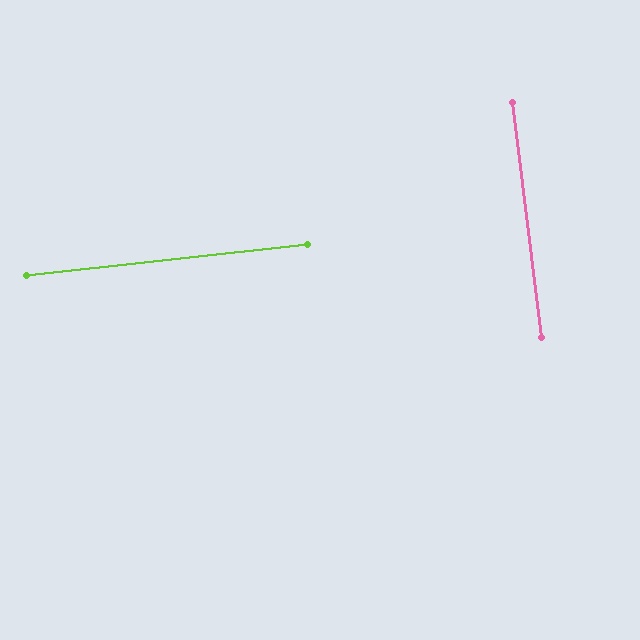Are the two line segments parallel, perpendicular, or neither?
Perpendicular — they meet at approximately 89°.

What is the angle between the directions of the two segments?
Approximately 89 degrees.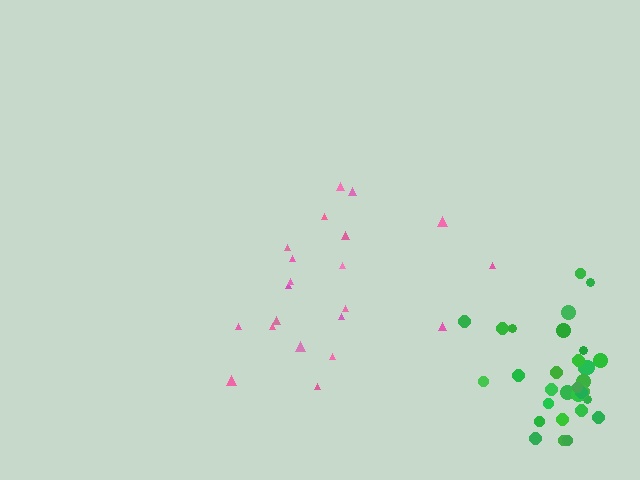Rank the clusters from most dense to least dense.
green, pink.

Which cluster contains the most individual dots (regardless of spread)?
Green (33).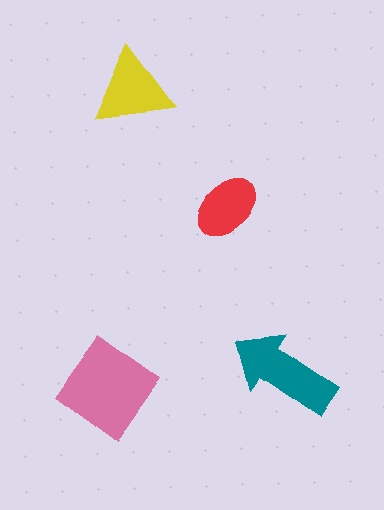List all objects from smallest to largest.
The red ellipse, the yellow triangle, the teal arrow, the pink diamond.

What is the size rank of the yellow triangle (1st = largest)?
3rd.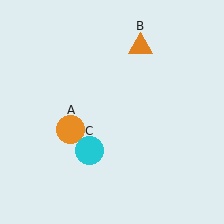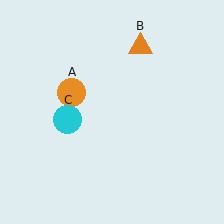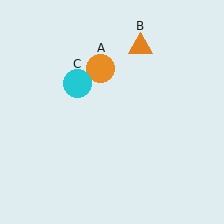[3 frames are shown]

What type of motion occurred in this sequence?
The orange circle (object A), cyan circle (object C) rotated clockwise around the center of the scene.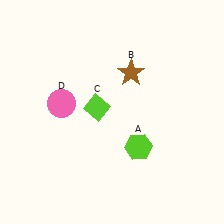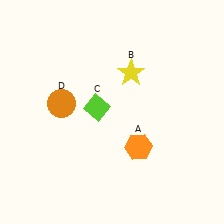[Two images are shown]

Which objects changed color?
A changed from lime to orange. B changed from brown to yellow. D changed from pink to orange.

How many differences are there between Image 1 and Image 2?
There are 3 differences between the two images.